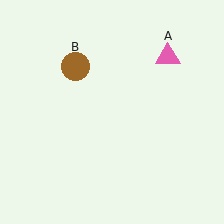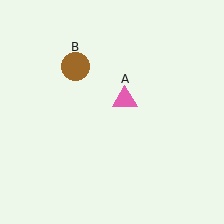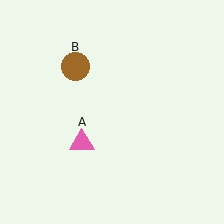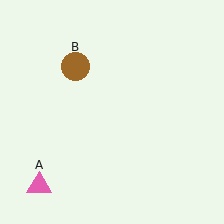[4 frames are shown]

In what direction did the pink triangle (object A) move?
The pink triangle (object A) moved down and to the left.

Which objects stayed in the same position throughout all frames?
Brown circle (object B) remained stationary.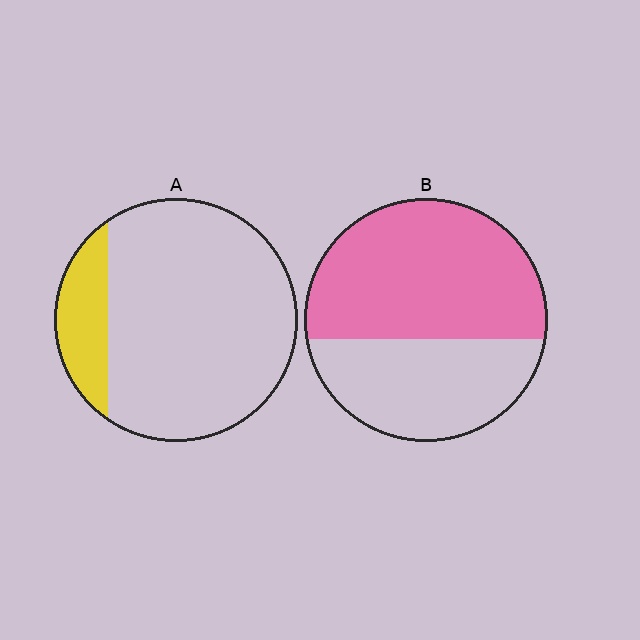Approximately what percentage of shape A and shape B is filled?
A is approximately 15% and B is approximately 60%.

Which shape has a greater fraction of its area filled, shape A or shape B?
Shape B.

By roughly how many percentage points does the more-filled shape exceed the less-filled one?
By roughly 45 percentage points (B over A).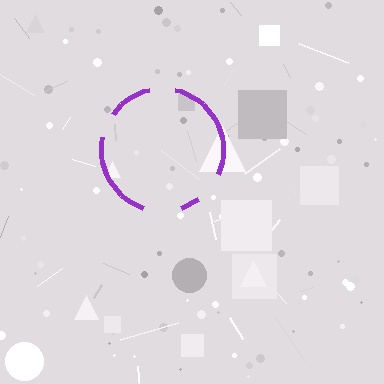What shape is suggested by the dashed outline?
The dashed outline suggests a circle.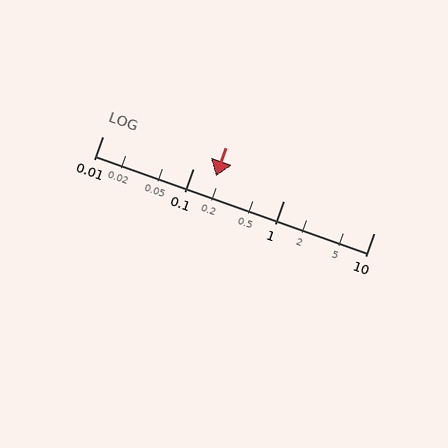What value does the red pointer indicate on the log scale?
The pointer indicates approximately 0.18.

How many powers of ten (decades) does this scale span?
The scale spans 3 decades, from 0.01 to 10.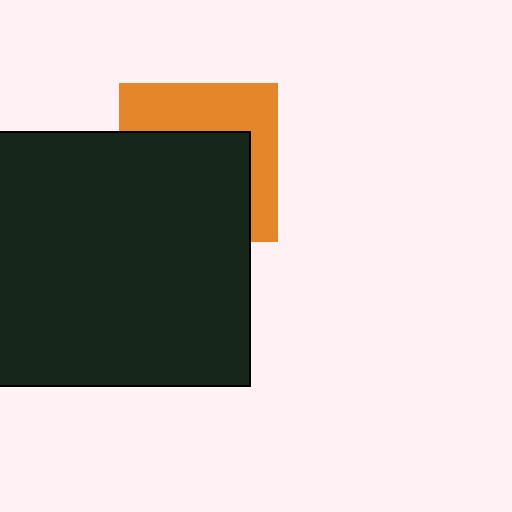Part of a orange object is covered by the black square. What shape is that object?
It is a square.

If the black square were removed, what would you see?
You would see the complete orange square.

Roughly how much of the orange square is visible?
A small part of it is visible (roughly 42%).